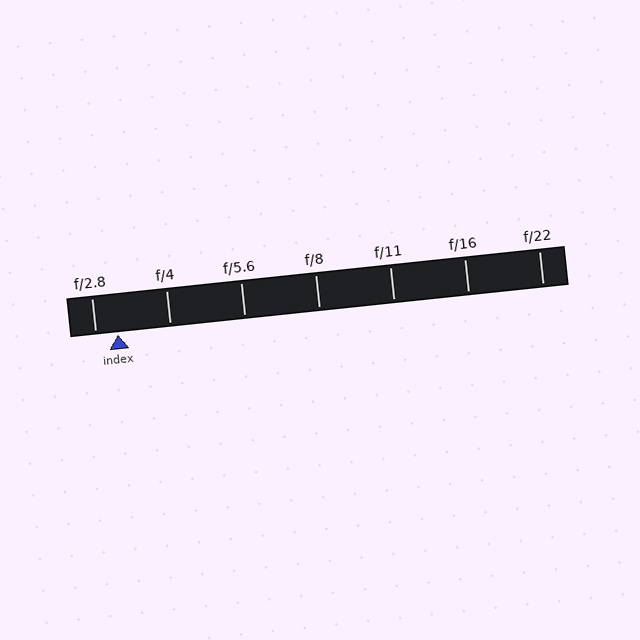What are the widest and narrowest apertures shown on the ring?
The widest aperture shown is f/2.8 and the narrowest is f/22.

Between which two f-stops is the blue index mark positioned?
The index mark is between f/2.8 and f/4.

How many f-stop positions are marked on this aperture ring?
There are 7 f-stop positions marked.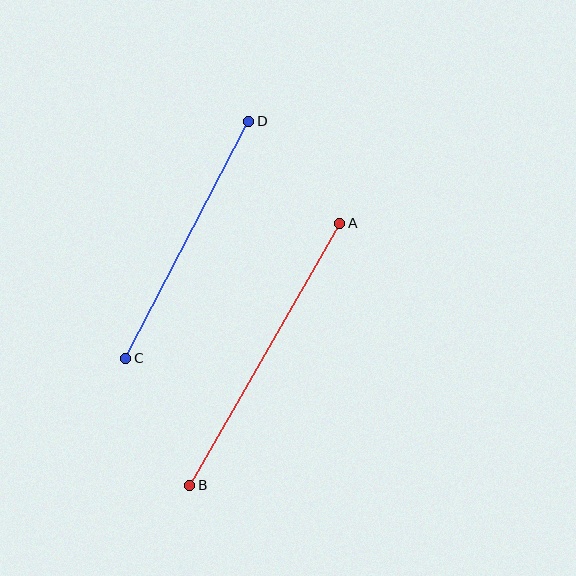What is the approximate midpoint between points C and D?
The midpoint is at approximately (187, 240) pixels.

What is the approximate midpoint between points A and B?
The midpoint is at approximately (265, 354) pixels.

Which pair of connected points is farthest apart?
Points A and B are farthest apart.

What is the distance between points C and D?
The distance is approximately 267 pixels.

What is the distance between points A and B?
The distance is approximately 302 pixels.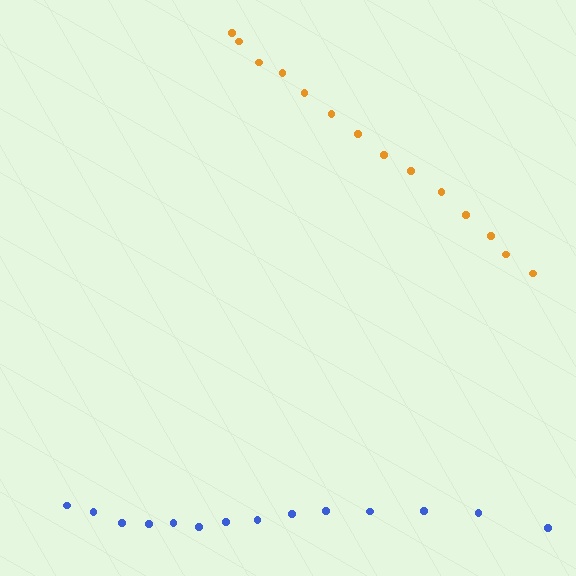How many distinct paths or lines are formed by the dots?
There are 2 distinct paths.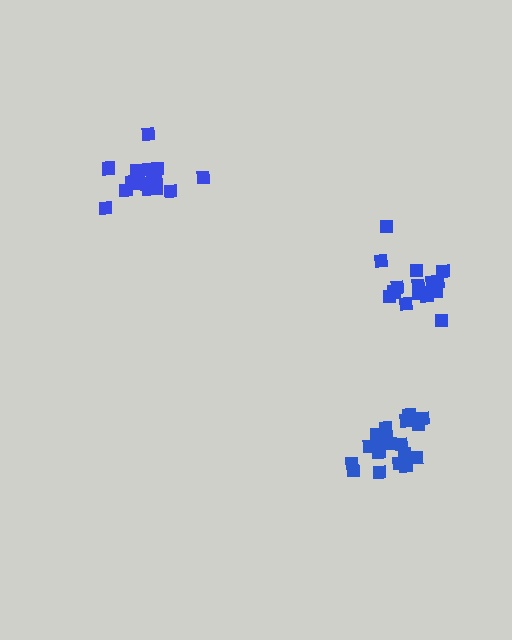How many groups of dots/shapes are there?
There are 3 groups.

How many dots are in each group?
Group 1: 19 dots, Group 2: 15 dots, Group 3: 19 dots (53 total).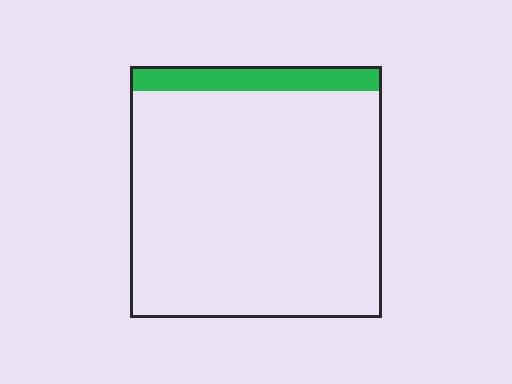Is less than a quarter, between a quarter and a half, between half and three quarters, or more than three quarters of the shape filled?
Less than a quarter.